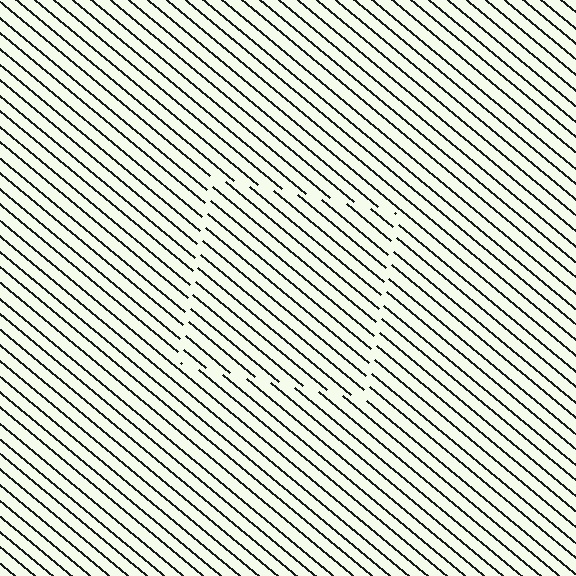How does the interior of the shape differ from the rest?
The interior of the shape contains the same grating, shifted by half a period — the contour is defined by the phase discontinuity where line-ends from the inner and outer gratings abut.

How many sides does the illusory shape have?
4 sides — the line-ends trace a square.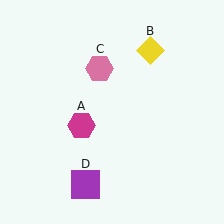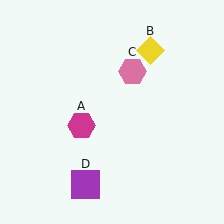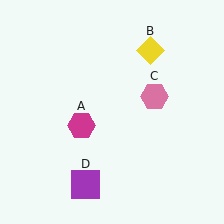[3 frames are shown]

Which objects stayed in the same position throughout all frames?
Magenta hexagon (object A) and yellow diamond (object B) and purple square (object D) remained stationary.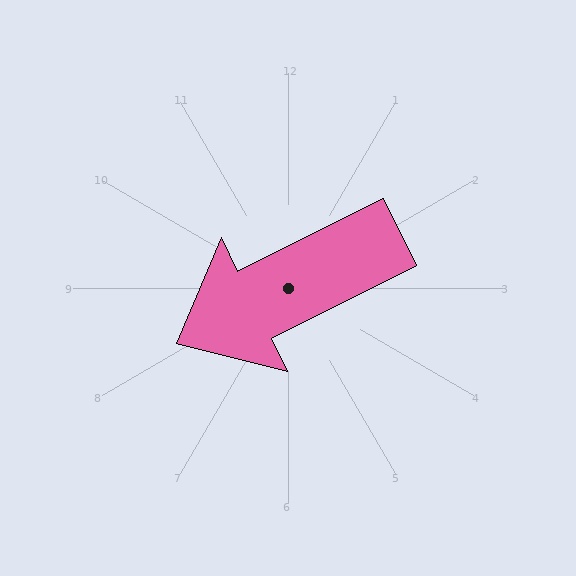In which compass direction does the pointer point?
Southwest.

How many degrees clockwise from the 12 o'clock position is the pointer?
Approximately 244 degrees.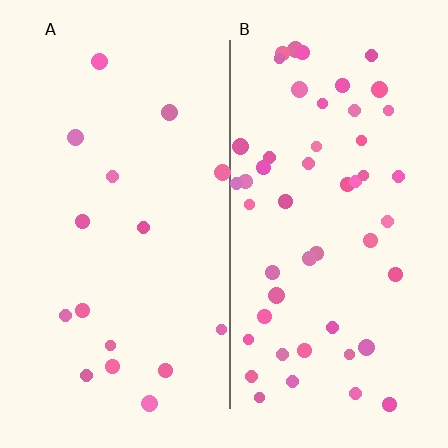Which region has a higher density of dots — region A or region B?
B (the right).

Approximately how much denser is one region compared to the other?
Approximately 3.1× — region B over region A.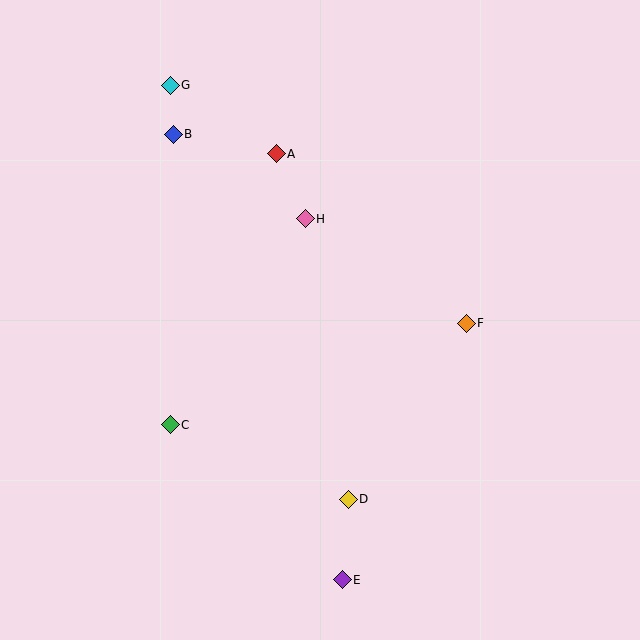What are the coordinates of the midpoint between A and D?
The midpoint between A and D is at (312, 327).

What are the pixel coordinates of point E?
Point E is at (342, 580).